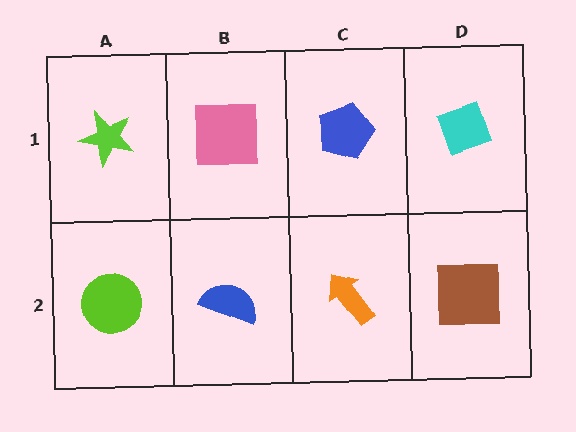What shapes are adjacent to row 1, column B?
A blue semicircle (row 2, column B), a lime star (row 1, column A), a blue pentagon (row 1, column C).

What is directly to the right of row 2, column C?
A brown square.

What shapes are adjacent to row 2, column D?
A cyan diamond (row 1, column D), an orange arrow (row 2, column C).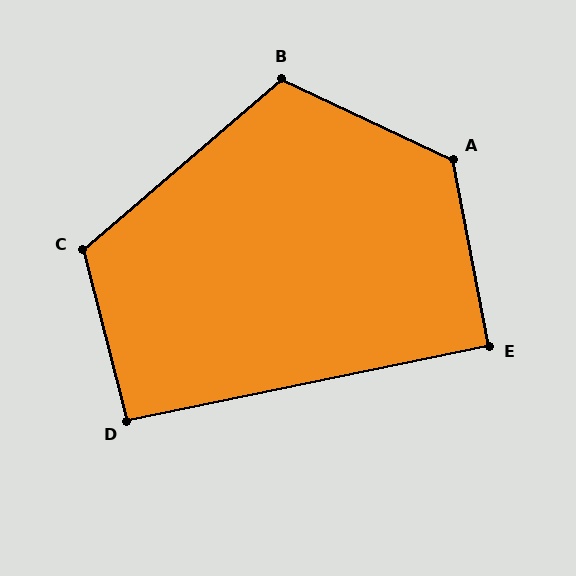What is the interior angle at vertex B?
Approximately 114 degrees (obtuse).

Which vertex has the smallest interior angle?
E, at approximately 91 degrees.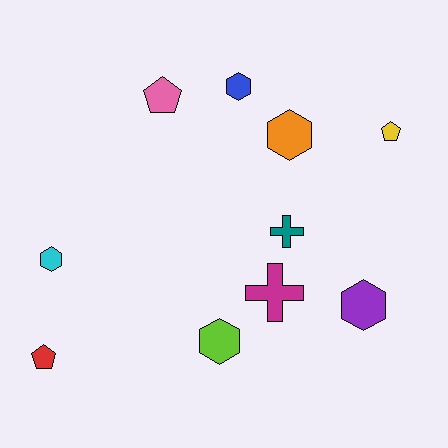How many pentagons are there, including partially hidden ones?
There are 3 pentagons.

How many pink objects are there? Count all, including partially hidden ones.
There is 1 pink object.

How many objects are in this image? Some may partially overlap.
There are 10 objects.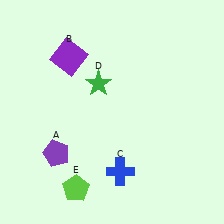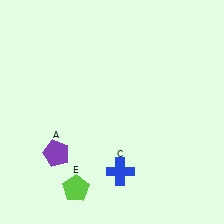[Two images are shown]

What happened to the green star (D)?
The green star (D) was removed in Image 2. It was in the top-left area of Image 1.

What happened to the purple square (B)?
The purple square (B) was removed in Image 2. It was in the top-left area of Image 1.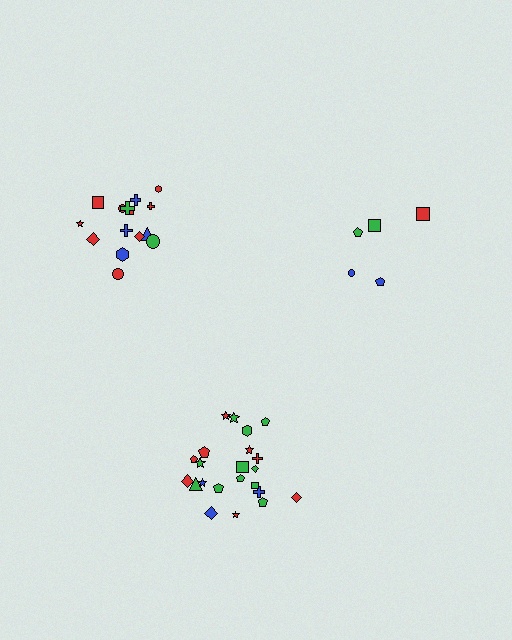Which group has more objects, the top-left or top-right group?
The top-left group.